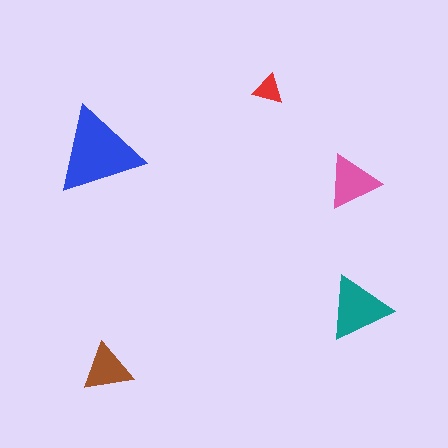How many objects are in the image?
There are 5 objects in the image.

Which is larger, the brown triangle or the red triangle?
The brown one.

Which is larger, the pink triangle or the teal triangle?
The teal one.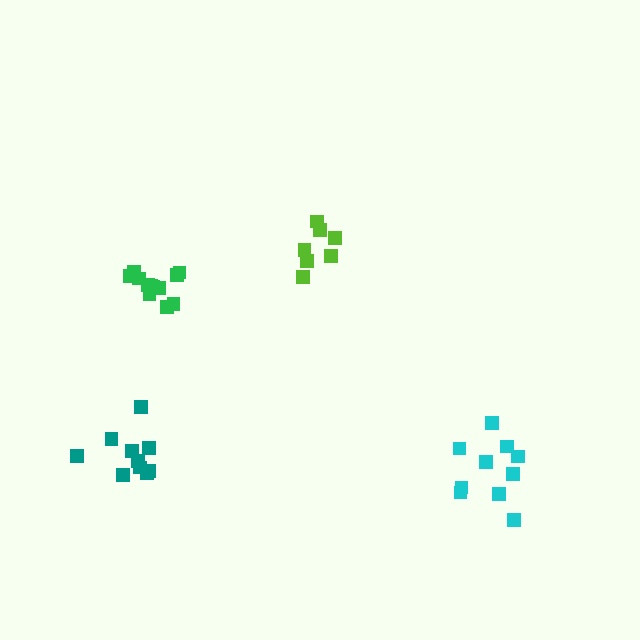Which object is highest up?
The lime cluster is topmost.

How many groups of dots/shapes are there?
There are 4 groups.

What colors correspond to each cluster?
The clusters are colored: cyan, lime, teal, green.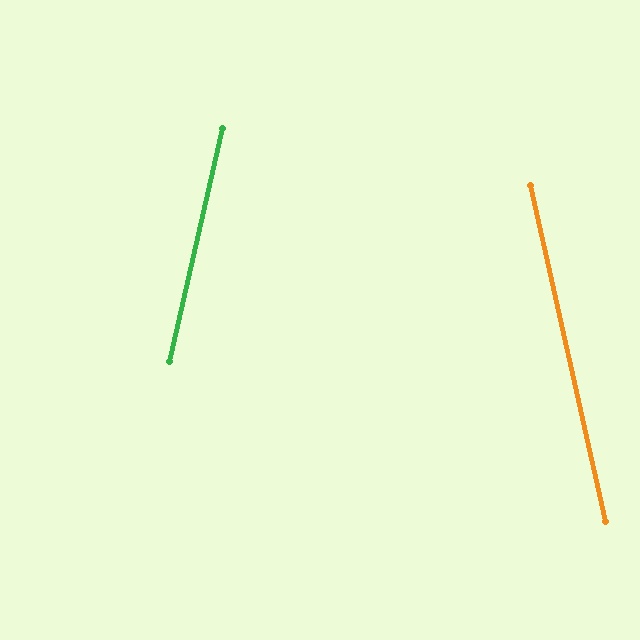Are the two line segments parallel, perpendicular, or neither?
Neither parallel nor perpendicular — they differ by about 25°.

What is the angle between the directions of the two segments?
Approximately 25 degrees.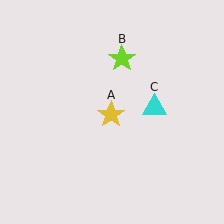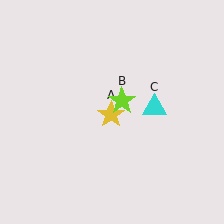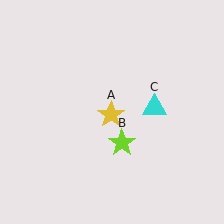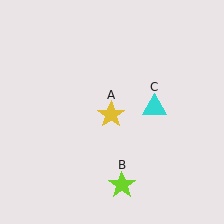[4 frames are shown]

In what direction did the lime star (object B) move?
The lime star (object B) moved down.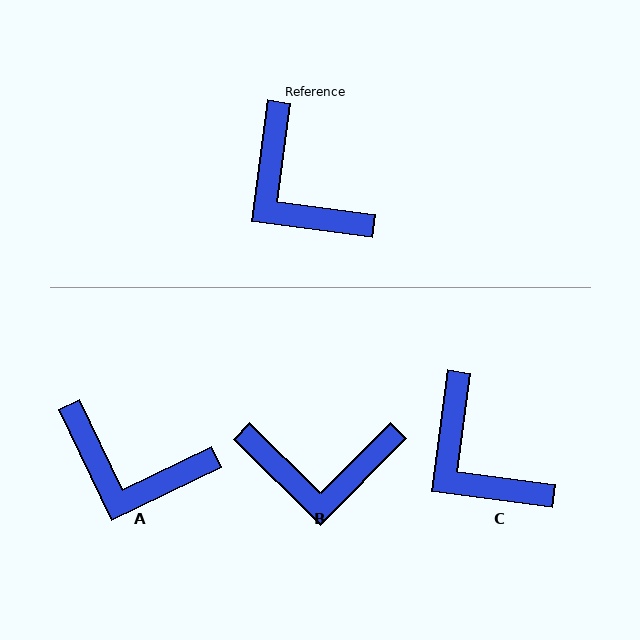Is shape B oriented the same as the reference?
No, it is off by about 53 degrees.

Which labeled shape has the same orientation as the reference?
C.